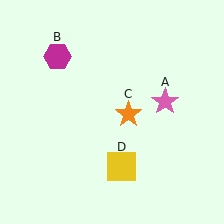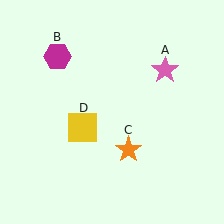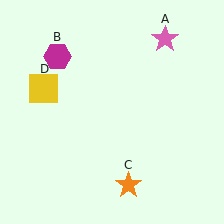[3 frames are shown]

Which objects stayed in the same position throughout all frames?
Magenta hexagon (object B) remained stationary.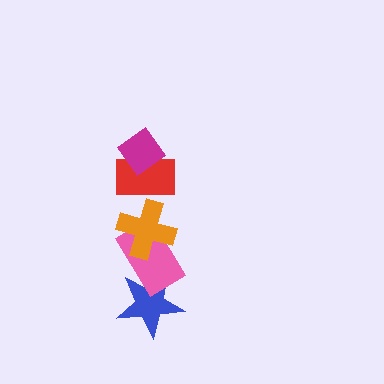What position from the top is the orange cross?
The orange cross is 3rd from the top.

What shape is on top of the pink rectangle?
The orange cross is on top of the pink rectangle.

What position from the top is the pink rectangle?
The pink rectangle is 4th from the top.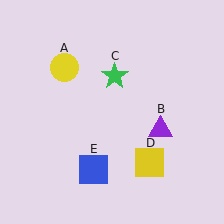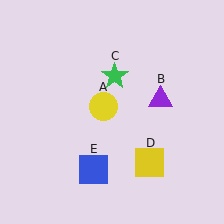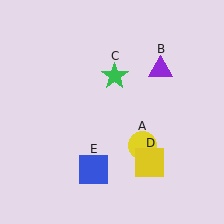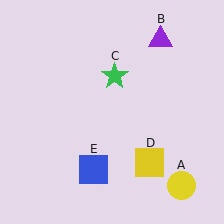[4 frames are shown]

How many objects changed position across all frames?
2 objects changed position: yellow circle (object A), purple triangle (object B).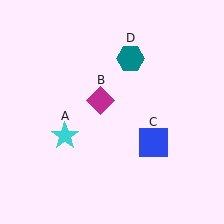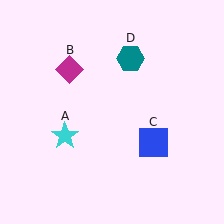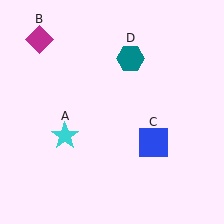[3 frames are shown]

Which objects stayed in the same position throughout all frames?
Cyan star (object A) and blue square (object C) and teal hexagon (object D) remained stationary.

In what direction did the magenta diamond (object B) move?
The magenta diamond (object B) moved up and to the left.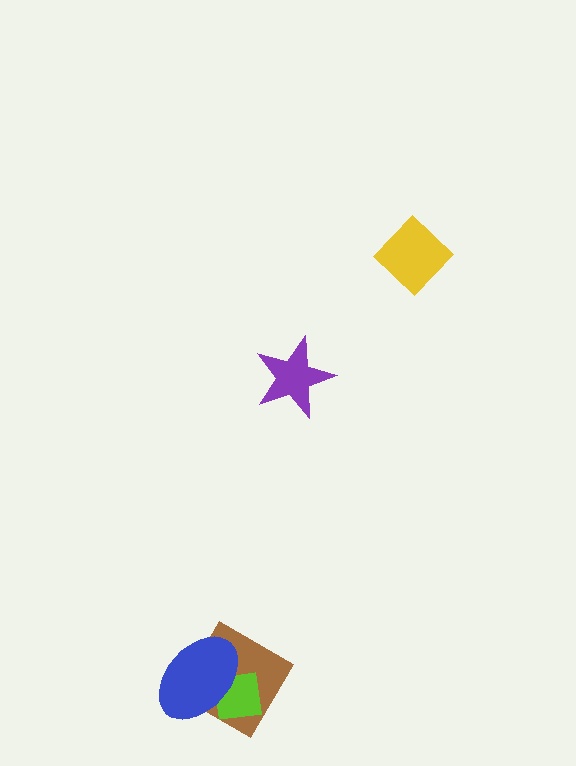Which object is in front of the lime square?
The blue ellipse is in front of the lime square.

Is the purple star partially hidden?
No, no other shape covers it.